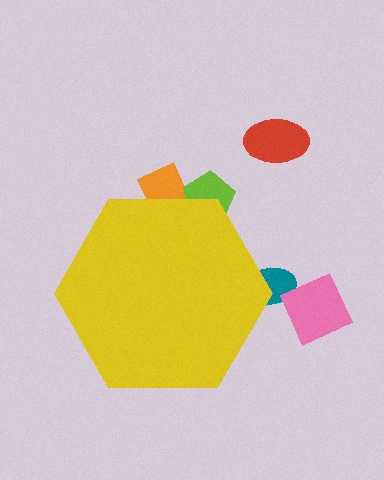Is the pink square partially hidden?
No, the pink square is fully visible.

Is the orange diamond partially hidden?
Yes, the orange diamond is partially hidden behind the yellow hexagon.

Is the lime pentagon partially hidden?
Yes, the lime pentagon is partially hidden behind the yellow hexagon.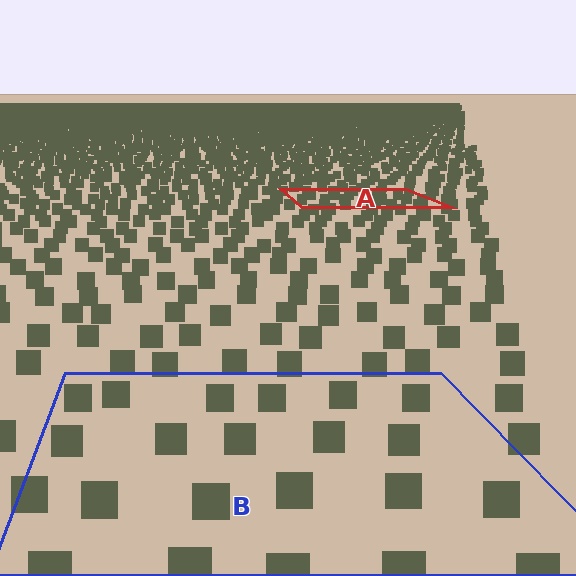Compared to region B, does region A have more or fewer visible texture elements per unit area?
Region A has more texture elements per unit area — they are packed more densely because it is farther away.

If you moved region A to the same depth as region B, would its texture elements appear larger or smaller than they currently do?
They would appear larger. At a closer depth, the same texture elements are projected at a bigger on-screen size.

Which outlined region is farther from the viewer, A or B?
Region A is farther from the viewer — the texture elements inside it appear smaller and more densely packed.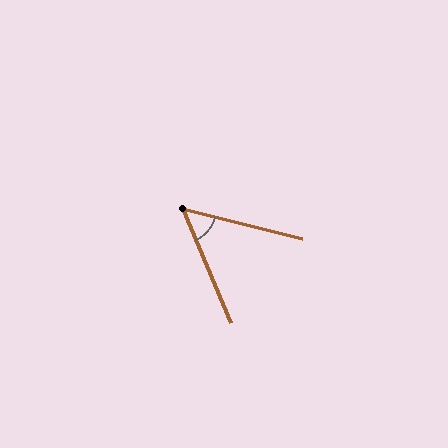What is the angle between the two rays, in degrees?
Approximately 53 degrees.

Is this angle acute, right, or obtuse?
It is acute.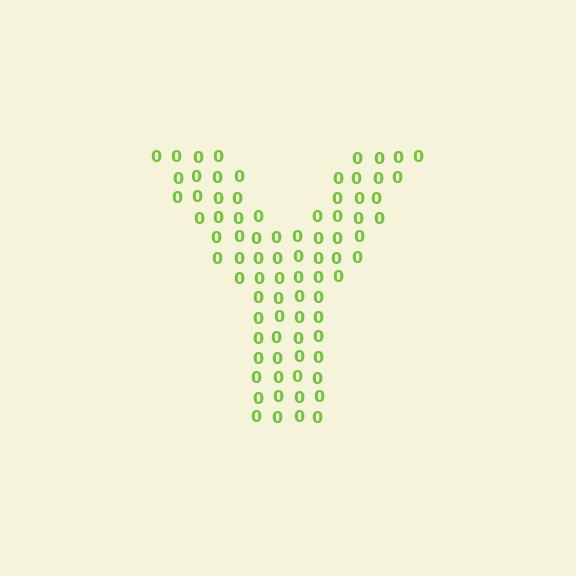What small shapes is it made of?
It is made of small digit 0's.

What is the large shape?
The large shape is the letter Y.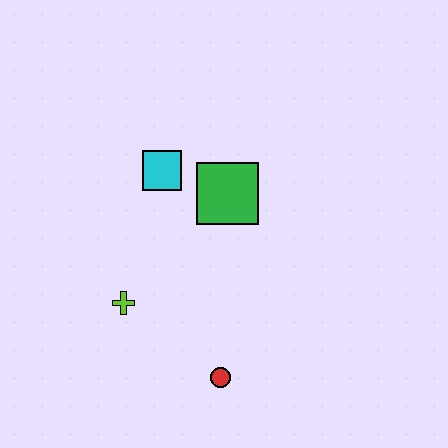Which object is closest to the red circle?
The lime cross is closest to the red circle.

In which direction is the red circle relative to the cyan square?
The red circle is below the cyan square.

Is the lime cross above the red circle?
Yes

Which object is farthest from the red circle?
The cyan square is farthest from the red circle.